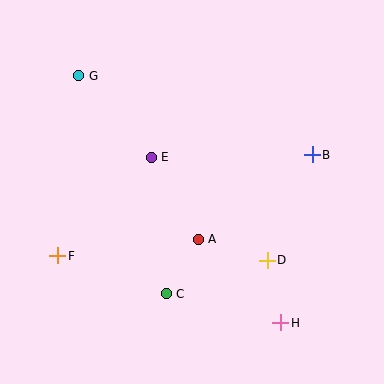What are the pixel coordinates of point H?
Point H is at (281, 323).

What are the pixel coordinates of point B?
Point B is at (312, 155).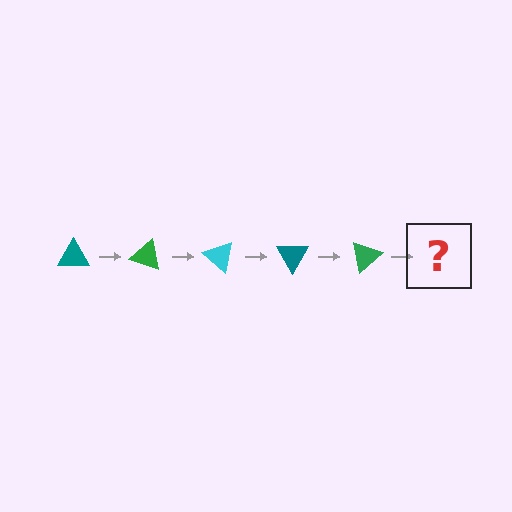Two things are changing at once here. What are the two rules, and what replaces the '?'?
The two rules are that it rotates 20 degrees each step and the color cycles through teal, green, and cyan. The '?' should be a cyan triangle, rotated 100 degrees from the start.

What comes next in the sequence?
The next element should be a cyan triangle, rotated 100 degrees from the start.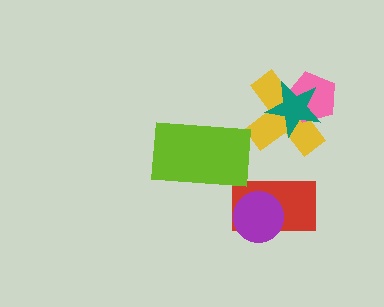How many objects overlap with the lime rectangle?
0 objects overlap with the lime rectangle.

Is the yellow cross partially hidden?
Yes, it is partially covered by another shape.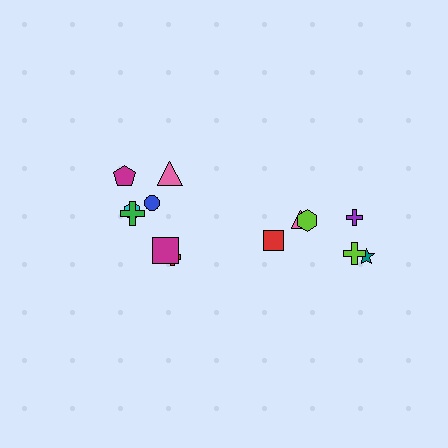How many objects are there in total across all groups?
There are 14 objects.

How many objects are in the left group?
There are 8 objects.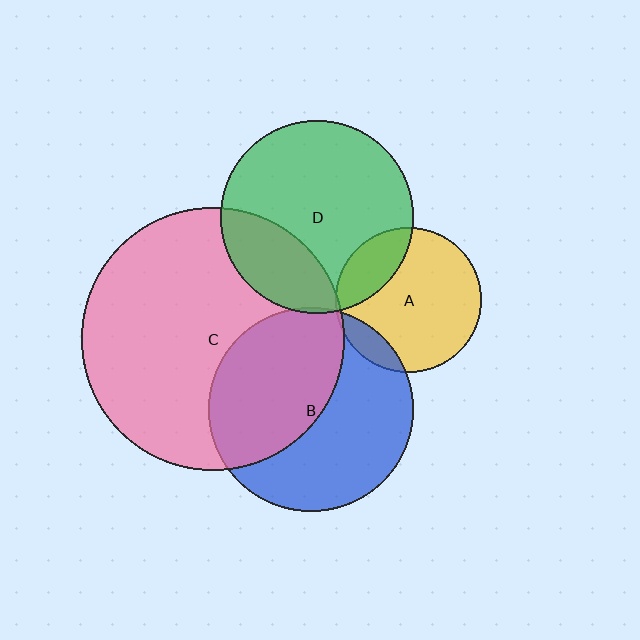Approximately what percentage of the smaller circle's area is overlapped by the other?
Approximately 25%.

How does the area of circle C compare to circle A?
Approximately 3.3 times.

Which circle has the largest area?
Circle C (pink).